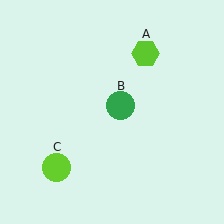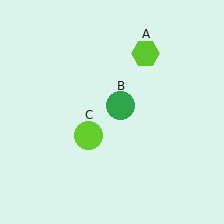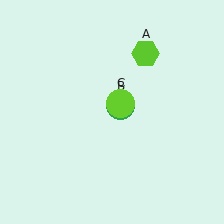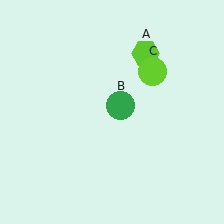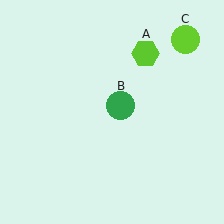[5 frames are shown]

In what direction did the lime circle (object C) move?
The lime circle (object C) moved up and to the right.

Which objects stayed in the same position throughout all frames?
Lime hexagon (object A) and green circle (object B) remained stationary.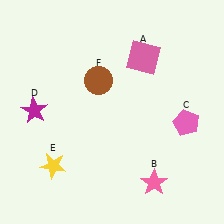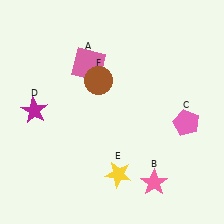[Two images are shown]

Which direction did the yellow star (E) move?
The yellow star (E) moved right.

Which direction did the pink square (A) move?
The pink square (A) moved left.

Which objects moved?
The objects that moved are: the pink square (A), the yellow star (E).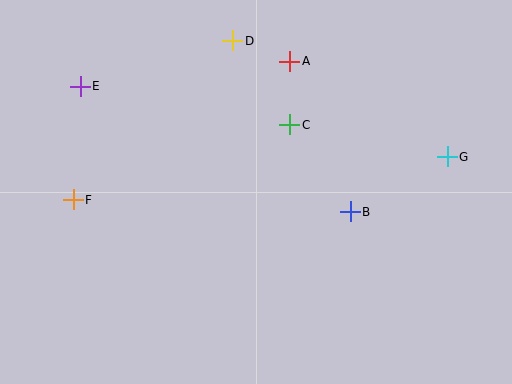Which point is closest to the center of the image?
Point C at (290, 125) is closest to the center.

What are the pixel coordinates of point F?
Point F is at (73, 200).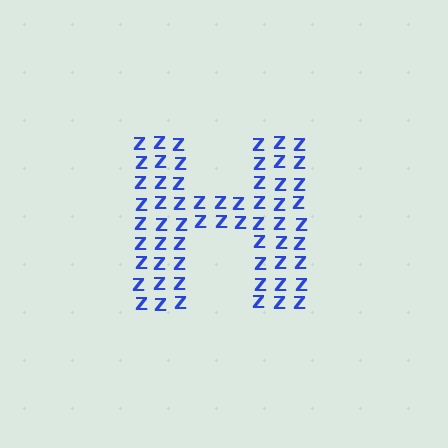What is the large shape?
The large shape is the letter H.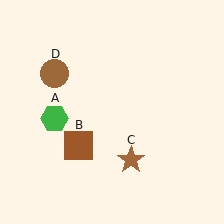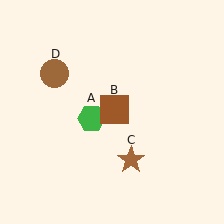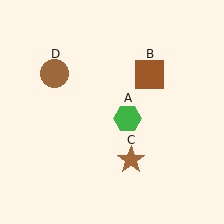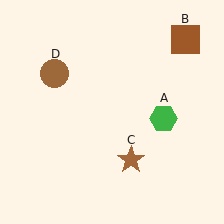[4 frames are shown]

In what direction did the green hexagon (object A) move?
The green hexagon (object A) moved right.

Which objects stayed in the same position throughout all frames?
Brown star (object C) and brown circle (object D) remained stationary.